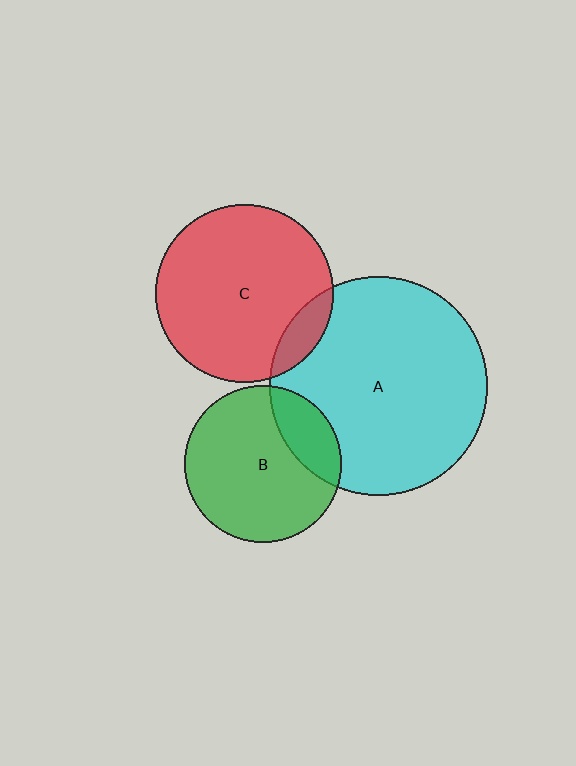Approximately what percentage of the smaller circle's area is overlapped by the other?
Approximately 20%.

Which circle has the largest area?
Circle A (cyan).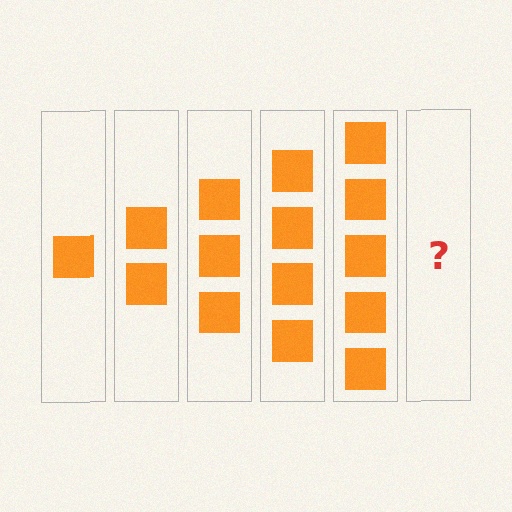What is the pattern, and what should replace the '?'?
The pattern is that each step adds one more square. The '?' should be 6 squares.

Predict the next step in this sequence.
The next step is 6 squares.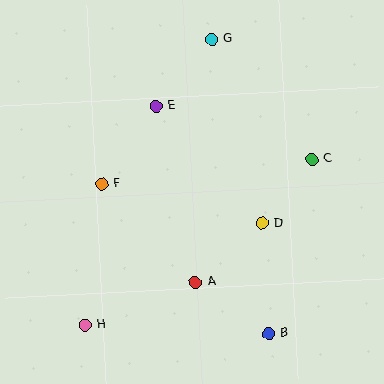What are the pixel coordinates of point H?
Point H is at (85, 325).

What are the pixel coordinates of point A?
Point A is at (195, 282).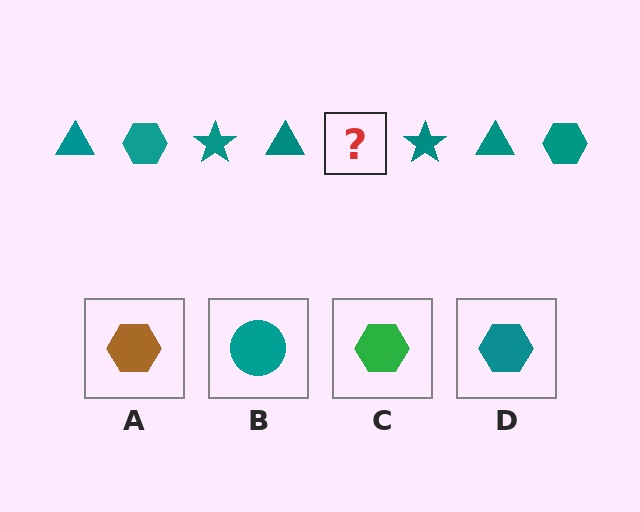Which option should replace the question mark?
Option D.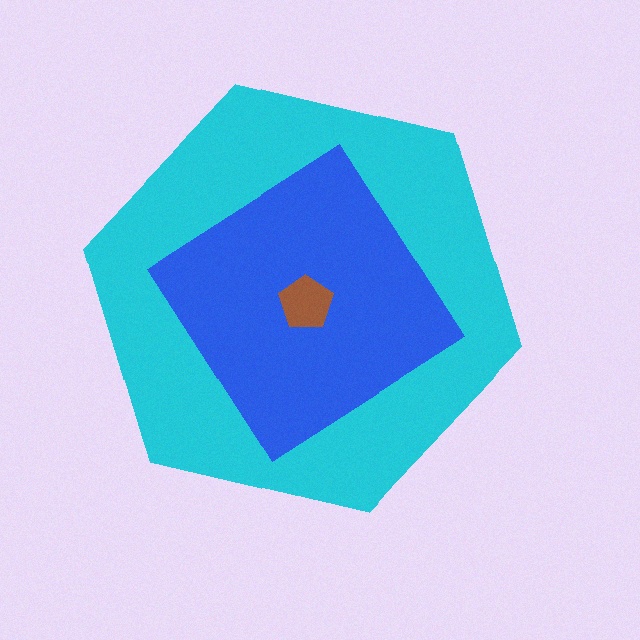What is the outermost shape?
The cyan hexagon.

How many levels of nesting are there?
3.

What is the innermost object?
The brown pentagon.